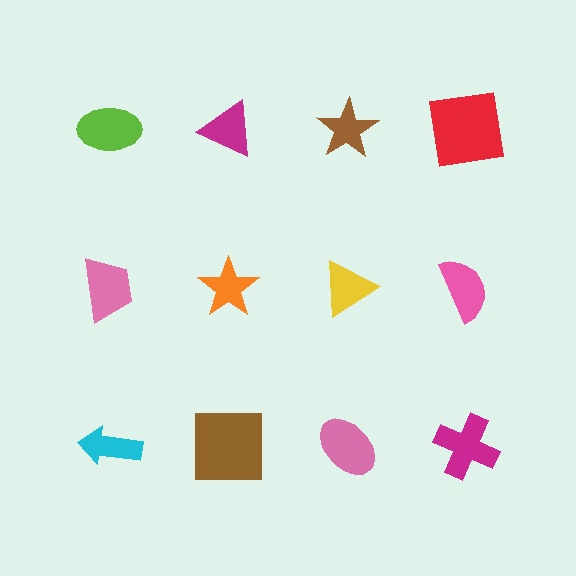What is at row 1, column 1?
A lime ellipse.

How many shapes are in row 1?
4 shapes.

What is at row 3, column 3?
A pink ellipse.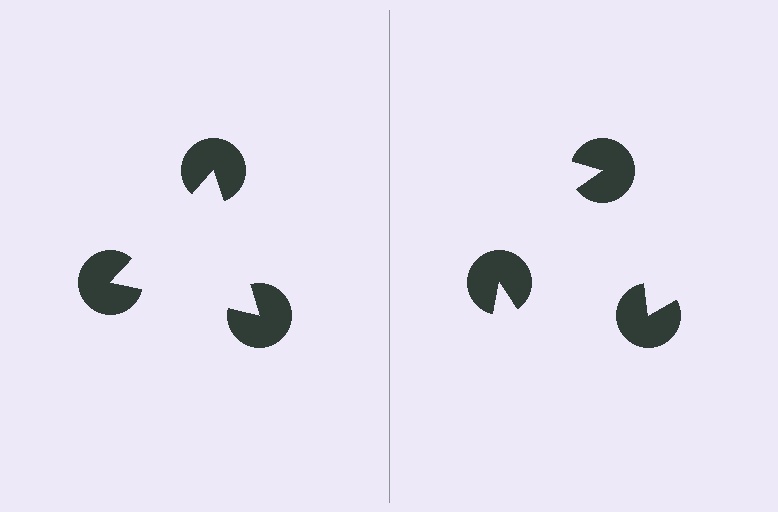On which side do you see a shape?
An illusory triangle appears on the left side. On the right side the wedge cuts are rotated, so no coherent shape forms.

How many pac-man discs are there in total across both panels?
6 — 3 on each side.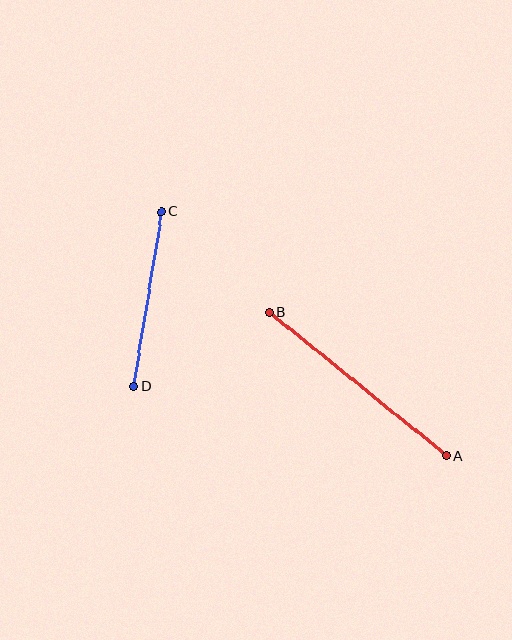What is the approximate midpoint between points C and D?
The midpoint is at approximately (148, 299) pixels.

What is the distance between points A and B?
The distance is approximately 228 pixels.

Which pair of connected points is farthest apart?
Points A and B are farthest apart.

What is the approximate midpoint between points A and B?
The midpoint is at approximately (358, 384) pixels.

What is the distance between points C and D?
The distance is approximately 177 pixels.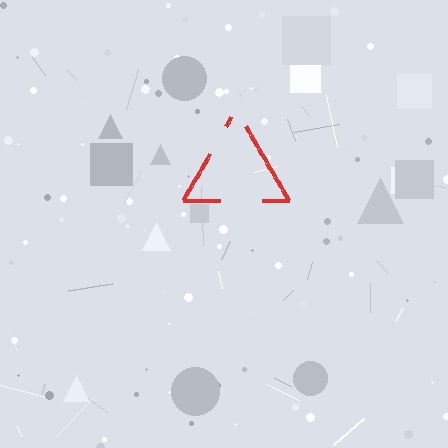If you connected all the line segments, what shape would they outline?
They would outline a triangle.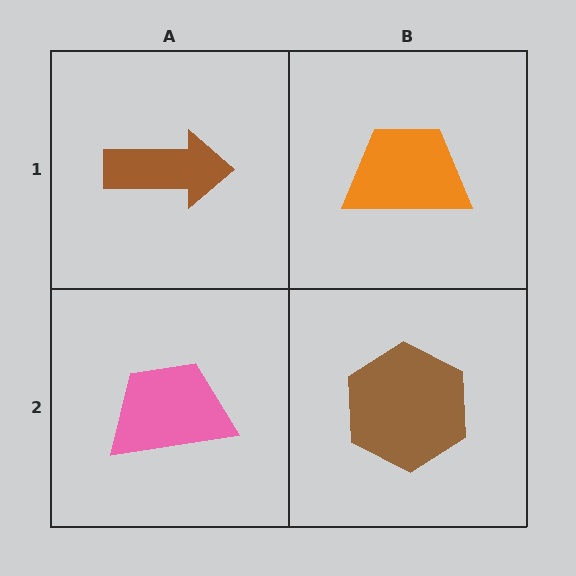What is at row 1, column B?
An orange trapezoid.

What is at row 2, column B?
A brown hexagon.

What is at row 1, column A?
A brown arrow.